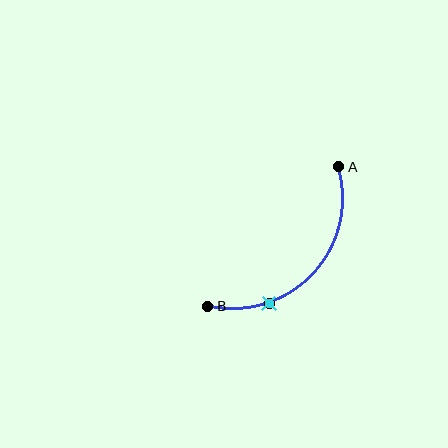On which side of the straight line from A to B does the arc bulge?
The arc bulges below and to the right of the straight line connecting A and B.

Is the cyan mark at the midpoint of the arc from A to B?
No. The cyan mark lies on the arc but is closer to endpoint B. The arc midpoint would be at the point on the curve equidistant along the arc from both A and B.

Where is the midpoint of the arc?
The arc midpoint is the point on the curve farthest from the straight line joining A and B. It sits below and to the right of that line.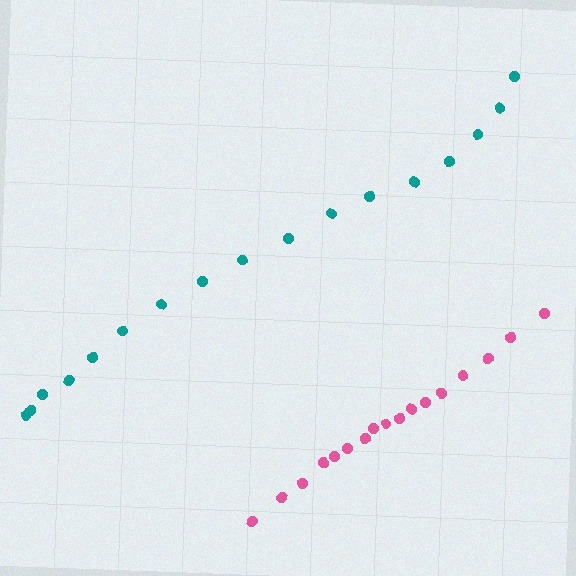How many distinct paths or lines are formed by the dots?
There are 2 distinct paths.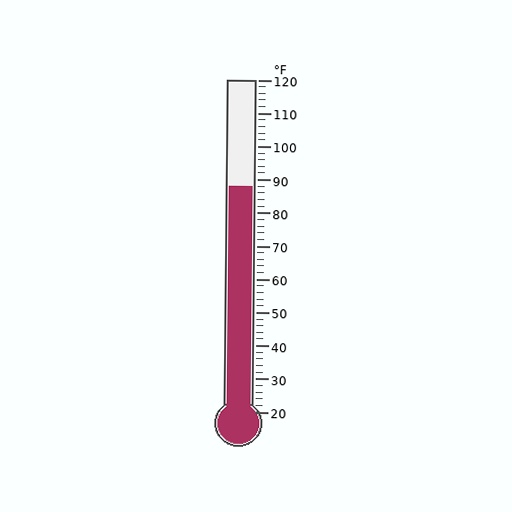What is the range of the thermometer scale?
The thermometer scale ranges from 20°F to 120°F.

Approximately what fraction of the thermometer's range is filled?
The thermometer is filled to approximately 70% of its range.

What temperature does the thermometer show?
The thermometer shows approximately 88°F.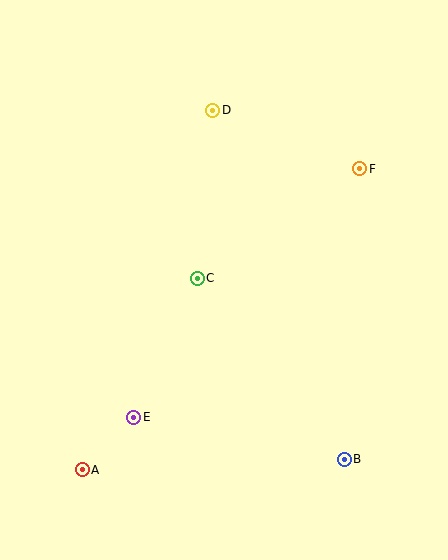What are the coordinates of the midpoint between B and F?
The midpoint between B and F is at (352, 314).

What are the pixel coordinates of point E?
Point E is at (134, 417).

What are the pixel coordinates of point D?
Point D is at (213, 110).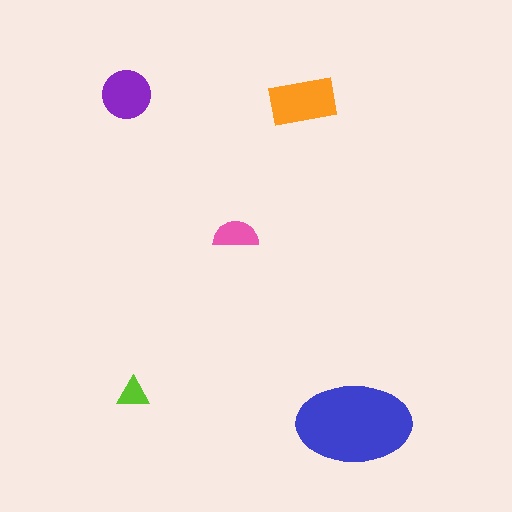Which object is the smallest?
The lime triangle.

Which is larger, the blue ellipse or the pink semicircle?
The blue ellipse.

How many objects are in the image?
There are 5 objects in the image.